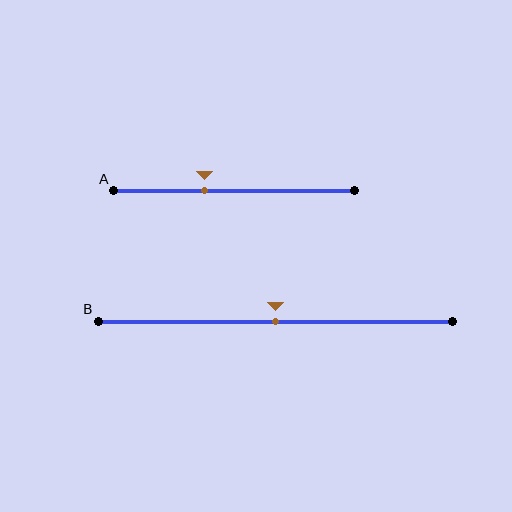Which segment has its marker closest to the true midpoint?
Segment B has its marker closest to the true midpoint.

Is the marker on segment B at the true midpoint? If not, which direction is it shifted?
Yes, the marker on segment B is at the true midpoint.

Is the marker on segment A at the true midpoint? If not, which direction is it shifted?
No, the marker on segment A is shifted to the left by about 12% of the segment length.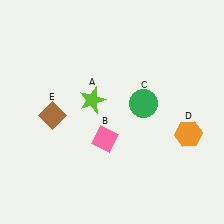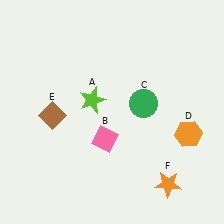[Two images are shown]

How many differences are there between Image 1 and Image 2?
There is 1 difference between the two images.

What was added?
An orange star (F) was added in Image 2.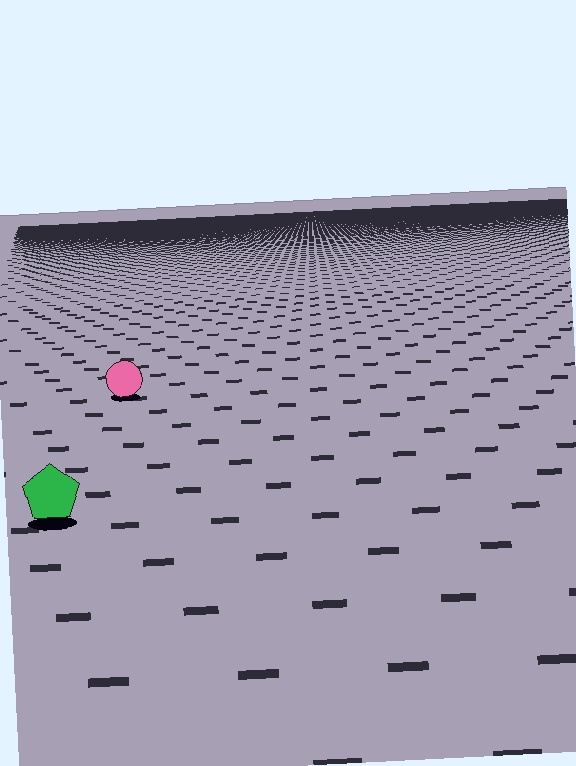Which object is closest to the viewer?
The green pentagon is closest. The texture marks near it are larger and more spread out.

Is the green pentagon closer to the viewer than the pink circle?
Yes. The green pentagon is closer — you can tell from the texture gradient: the ground texture is coarser near it.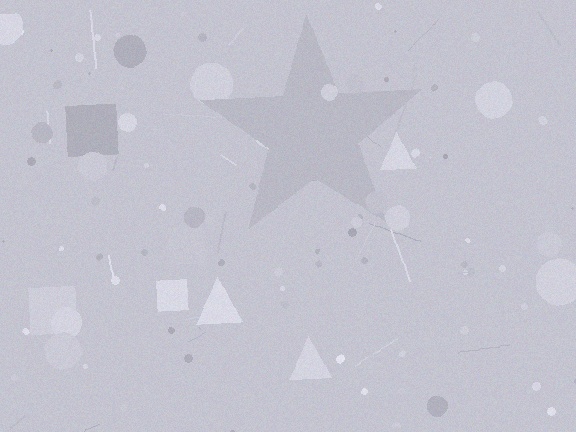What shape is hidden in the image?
A star is hidden in the image.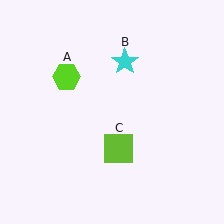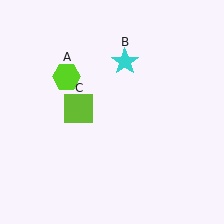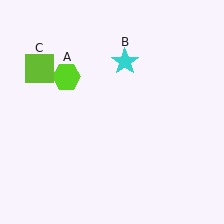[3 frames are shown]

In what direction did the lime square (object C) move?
The lime square (object C) moved up and to the left.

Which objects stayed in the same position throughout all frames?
Lime hexagon (object A) and cyan star (object B) remained stationary.